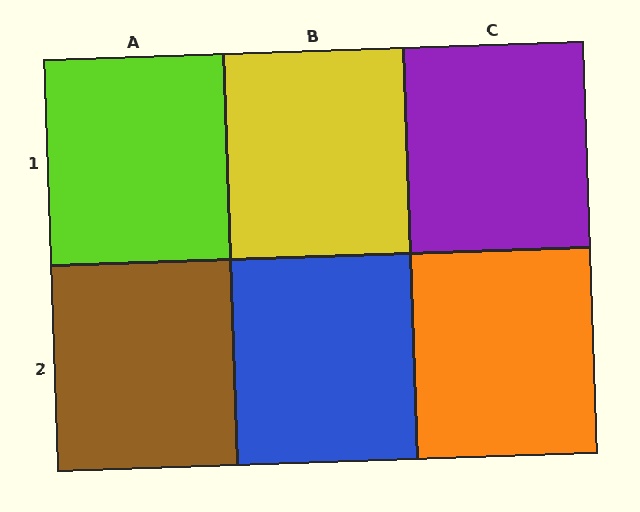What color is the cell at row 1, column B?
Yellow.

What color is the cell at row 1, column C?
Purple.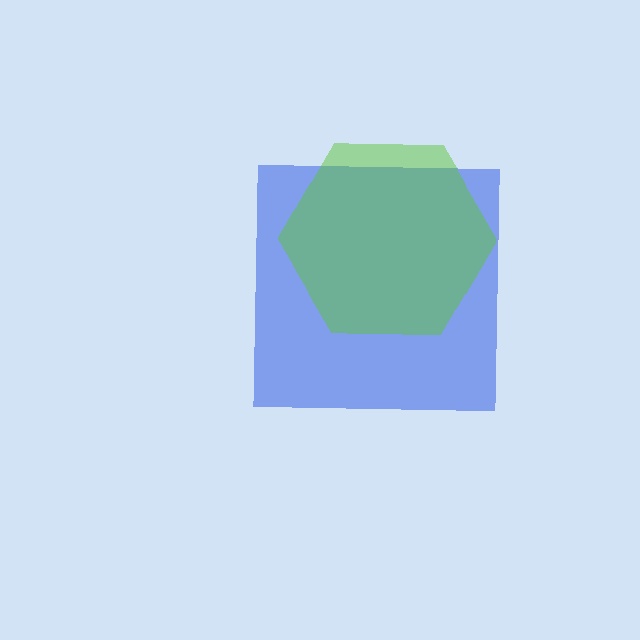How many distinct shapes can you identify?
There are 2 distinct shapes: a blue square, a lime hexagon.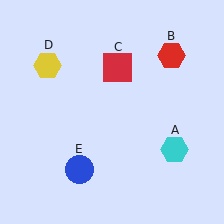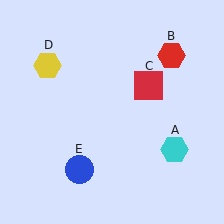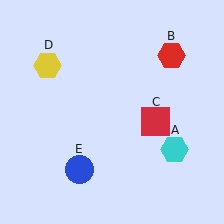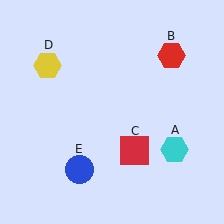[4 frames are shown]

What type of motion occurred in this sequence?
The red square (object C) rotated clockwise around the center of the scene.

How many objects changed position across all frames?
1 object changed position: red square (object C).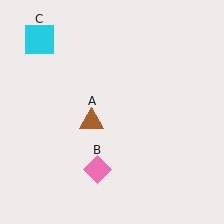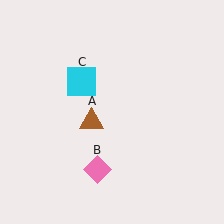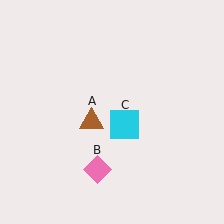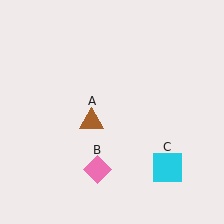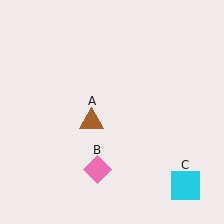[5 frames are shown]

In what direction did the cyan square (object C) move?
The cyan square (object C) moved down and to the right.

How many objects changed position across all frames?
1 object changed position: cyan square (object C).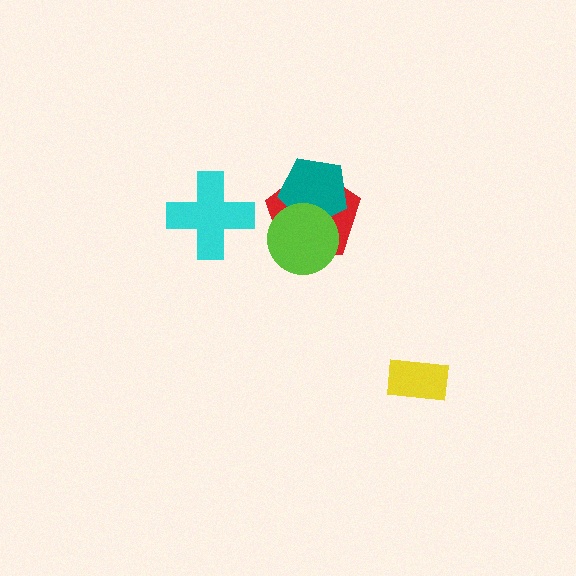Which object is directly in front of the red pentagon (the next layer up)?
The teal pentagon is directly in front of the red pentagon.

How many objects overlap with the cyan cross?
0 objects overlap with the cyan cross.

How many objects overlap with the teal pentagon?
2 objects overlap with the teal pentagon.